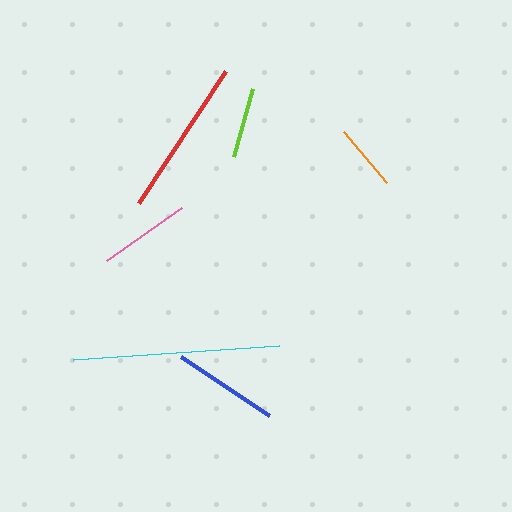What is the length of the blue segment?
The blue segment is approximately 105 pixels long.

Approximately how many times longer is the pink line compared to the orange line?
The pink line is approximately 1.4 times the length of the orange line.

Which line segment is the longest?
The cyan line is the longest at approximately 206 pixels.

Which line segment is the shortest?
The orange line is the shortest at approximately 67 pixels.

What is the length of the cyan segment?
The cyan segment is approximately 206 pixels long.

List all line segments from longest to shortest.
From longest to shortest: cyan, red, blue, pink, lime, orange.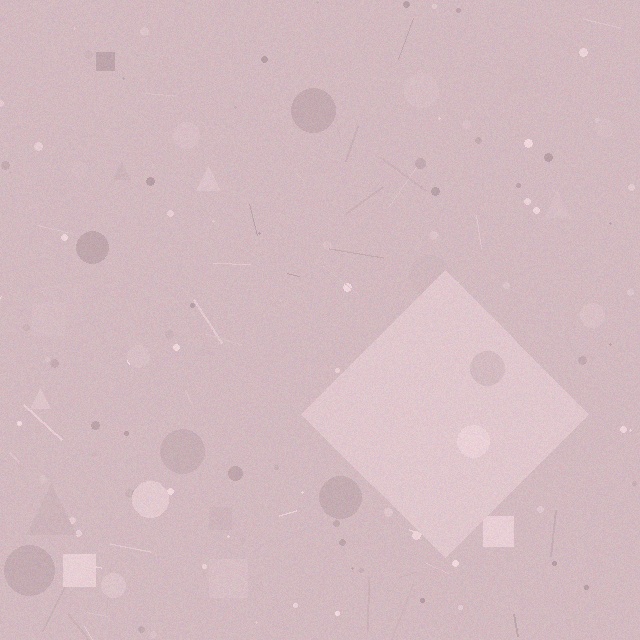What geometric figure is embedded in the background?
A diamond is embedded in the background.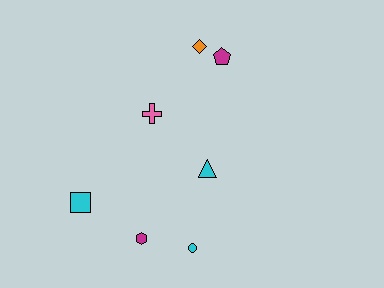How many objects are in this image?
There are 7 objects.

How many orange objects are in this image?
There is 1 orange object.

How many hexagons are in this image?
There is 1 hexagon.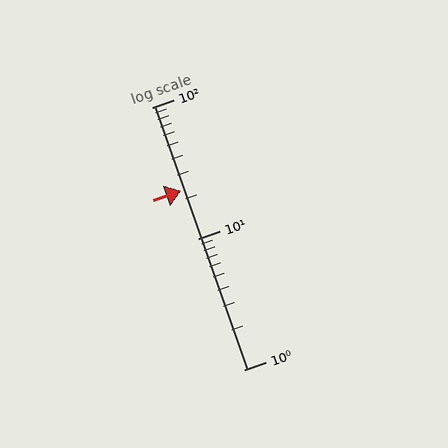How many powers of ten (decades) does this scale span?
The scale spans 2 decades, from 1 to 100.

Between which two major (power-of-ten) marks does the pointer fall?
The pointer is between 10 and 100.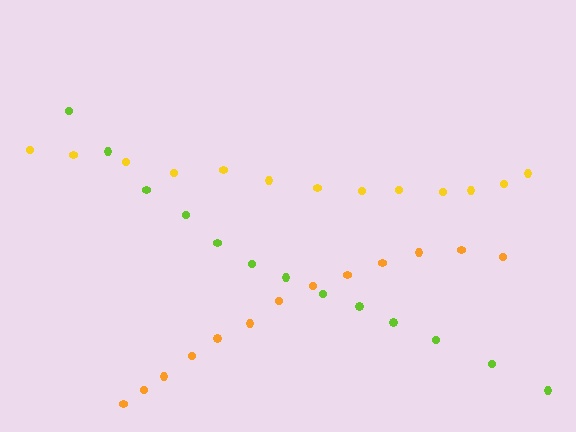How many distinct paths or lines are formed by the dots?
There are 3 distinct paths.